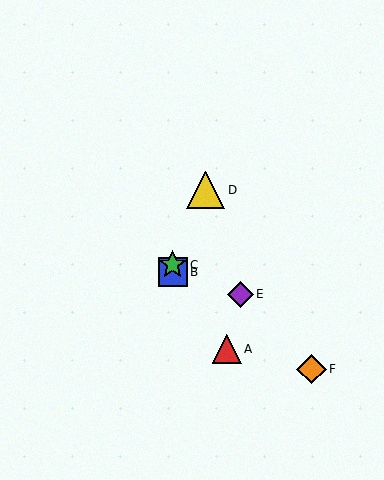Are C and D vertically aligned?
No, C is at x≈173 and D is at x≈206.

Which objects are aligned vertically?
Objects B, C are aligned vertically.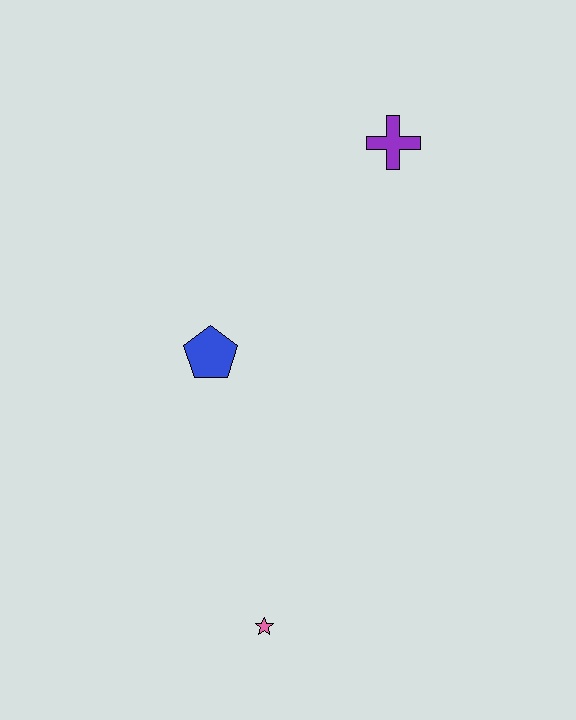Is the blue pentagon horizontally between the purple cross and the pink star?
No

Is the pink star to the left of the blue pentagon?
No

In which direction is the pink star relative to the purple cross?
The pink star is below the purple cross.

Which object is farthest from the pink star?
The purple cross is farthest from the pink star.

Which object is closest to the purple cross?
The blue pentagon is closest to the purple cross.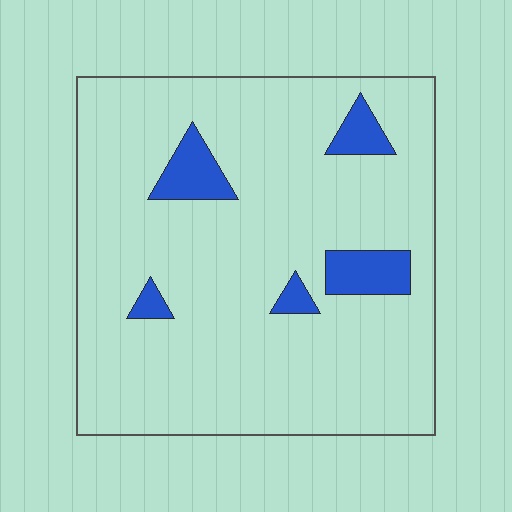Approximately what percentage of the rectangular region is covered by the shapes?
Approximately 10%.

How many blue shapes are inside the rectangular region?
5.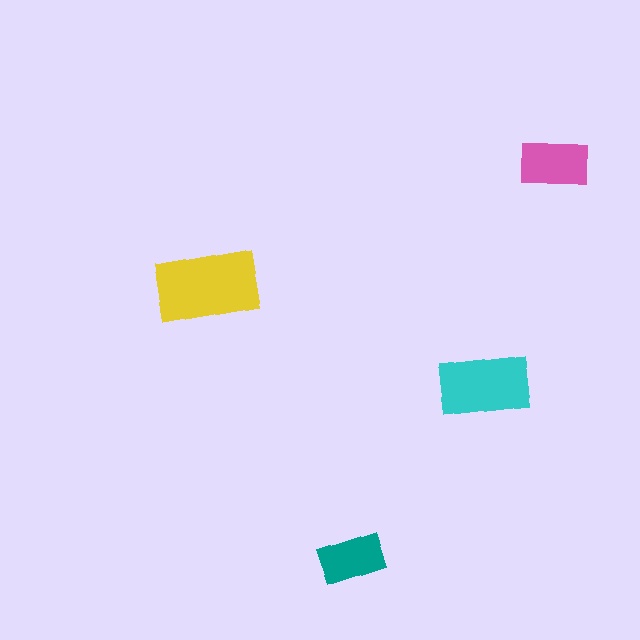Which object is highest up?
The pink rectangle is topmost.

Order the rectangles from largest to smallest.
the yellow one, the cyan one, the pink one, the teal one.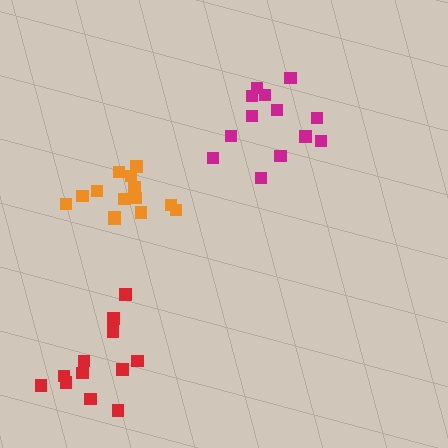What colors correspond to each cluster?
The clusters are colored: magenta, orange, red.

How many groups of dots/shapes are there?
There are 3 groups.